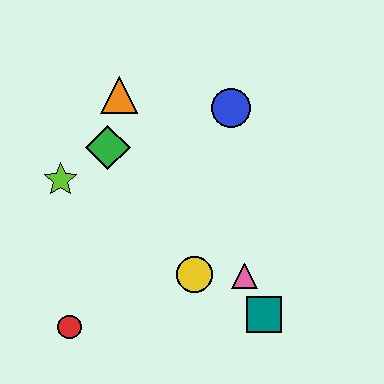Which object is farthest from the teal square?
The orange triangle is farthest from the teal square.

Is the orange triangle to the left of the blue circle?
Yes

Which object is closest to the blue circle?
The orange triangle is closest to the blue circle.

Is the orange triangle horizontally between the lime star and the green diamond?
No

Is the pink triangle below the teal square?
No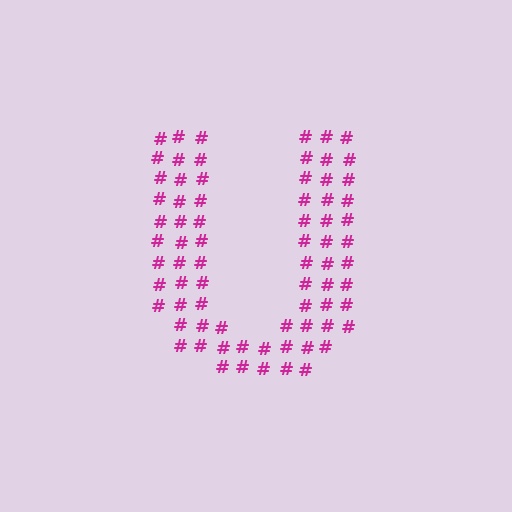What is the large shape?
The large shape is the letter U.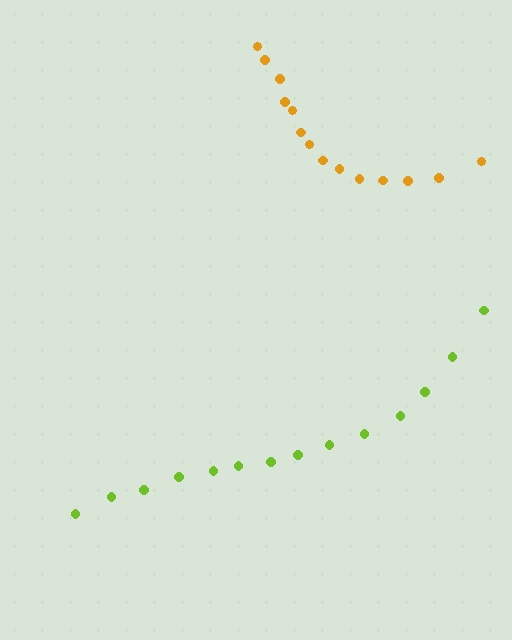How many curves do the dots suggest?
There are 2 distinct paths.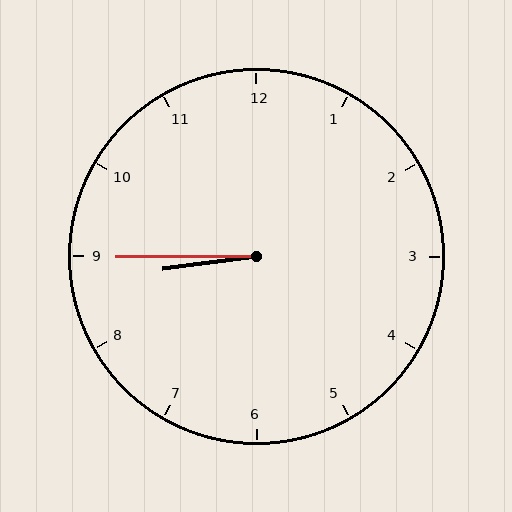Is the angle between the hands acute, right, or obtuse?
It is acute.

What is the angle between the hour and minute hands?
Approximately 8 degrees.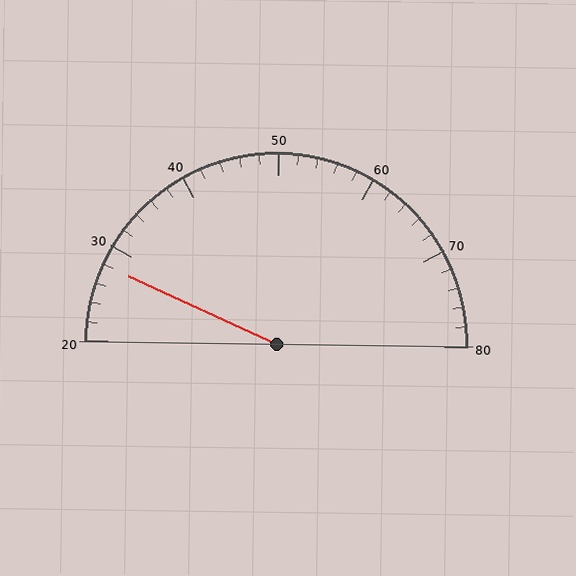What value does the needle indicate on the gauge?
The needle indicates approximately 28.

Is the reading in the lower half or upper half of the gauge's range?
The reading is in the lower half of the range (20 to 80).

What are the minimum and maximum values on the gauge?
The gauge ranges from 20 to 80.